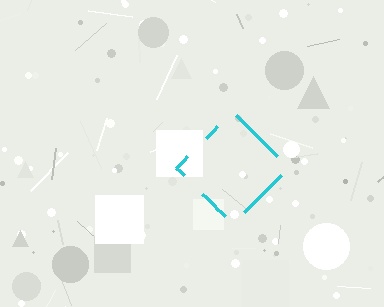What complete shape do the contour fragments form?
The contour fragments form a diamond.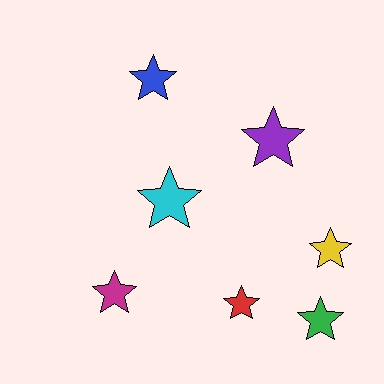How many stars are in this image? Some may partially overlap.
There are 7 stars.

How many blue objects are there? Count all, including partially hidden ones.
There is 1 blue object.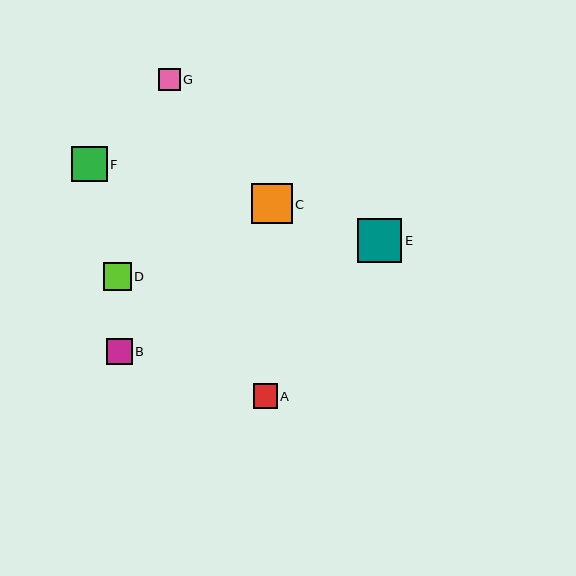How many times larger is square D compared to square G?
Square D is approximately 1.3 times the size of square G.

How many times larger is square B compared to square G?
Square B is approximately 1.2 times the size of square G.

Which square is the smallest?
Square G is the smallest with a size of approximately 22 pixels.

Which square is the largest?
Square E is the largest with a size of approximately 44 pixels.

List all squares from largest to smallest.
From largest to smallest: E, C, F, D, B, A, G.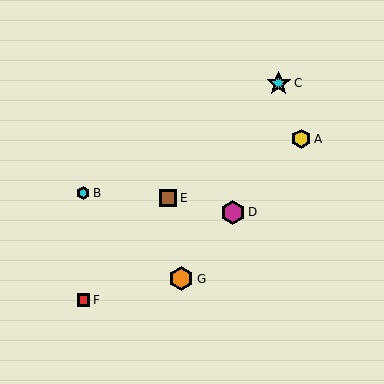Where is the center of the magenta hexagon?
The center of the magenta hexagon is at (233, 212).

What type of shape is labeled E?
Shape E is a brown square.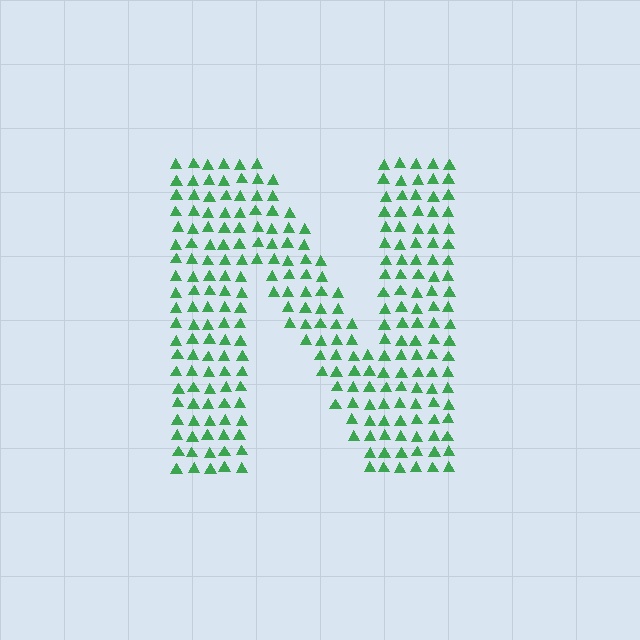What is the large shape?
The large shape is the letter N.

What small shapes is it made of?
It is made of small triangles.